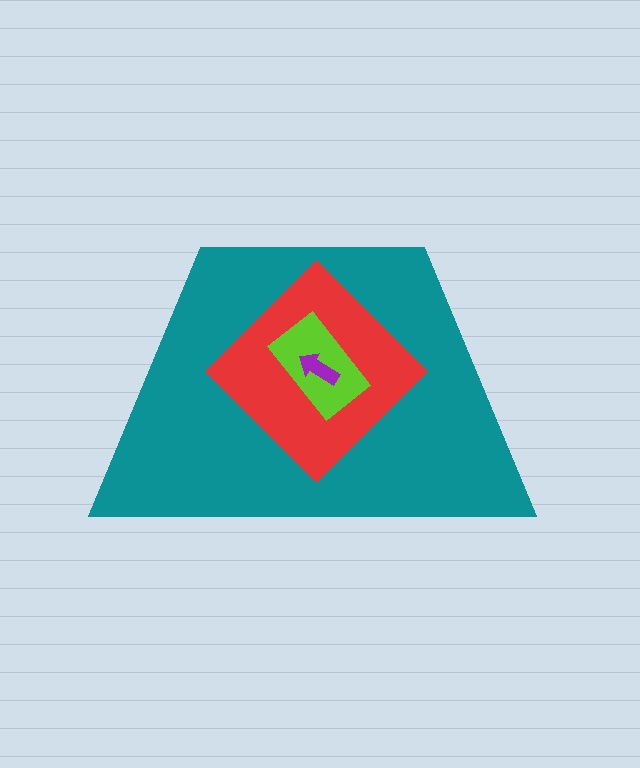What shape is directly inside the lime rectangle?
The purple arrow.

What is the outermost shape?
The teal trapezoid.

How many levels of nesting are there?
4.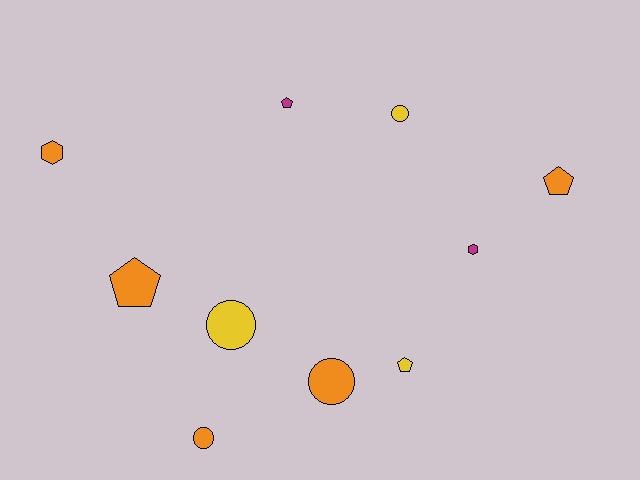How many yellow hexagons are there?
There are no yellow hexagons.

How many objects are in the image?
There are 10 objects.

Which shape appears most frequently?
Pentagon, with 4 objects.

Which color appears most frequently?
Orange, with 5 objects.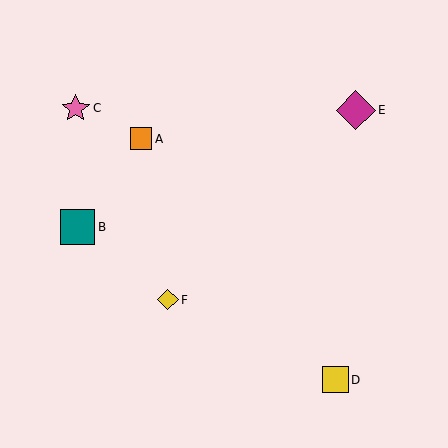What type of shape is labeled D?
Shape D is a yellow square.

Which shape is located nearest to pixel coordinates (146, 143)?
The orange square (labeled A) at (141, 139) is nearest to that location.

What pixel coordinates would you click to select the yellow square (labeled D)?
Click at (335, 380) to select the yellow square D.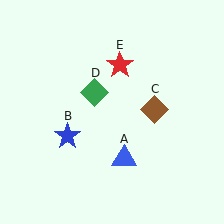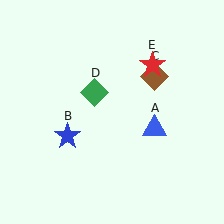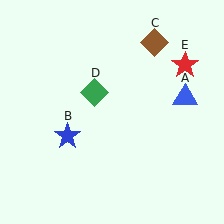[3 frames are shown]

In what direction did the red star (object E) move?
The red star (object E) moved right.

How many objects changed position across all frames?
3 objects changed position: blue triangle (object A), brown diamond (object C), red star (object E).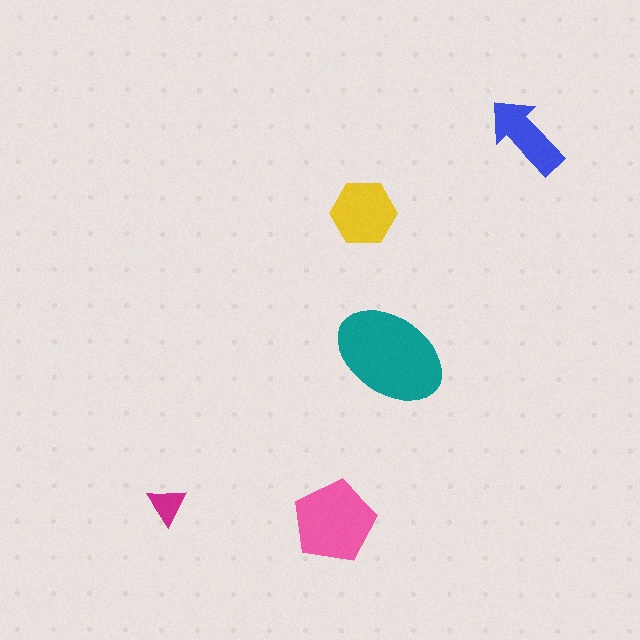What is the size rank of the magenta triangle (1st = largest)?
5th.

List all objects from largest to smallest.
The teal ellipse, the pink pentagon, the yellow hexagon, the blue arrow, the magenta triangle.